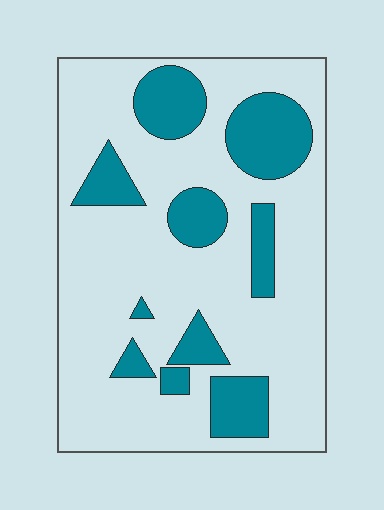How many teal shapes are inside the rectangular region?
10.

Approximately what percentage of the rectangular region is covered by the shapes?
Approximately 25%.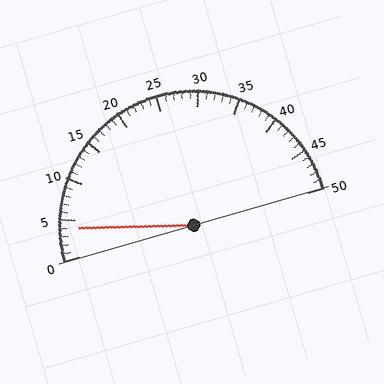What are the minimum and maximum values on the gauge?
The gauge ranges from 0 to 50.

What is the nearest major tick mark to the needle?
The nearest major tick mark is 5.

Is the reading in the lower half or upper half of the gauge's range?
The reading is in the lower half of the range (0 to 50).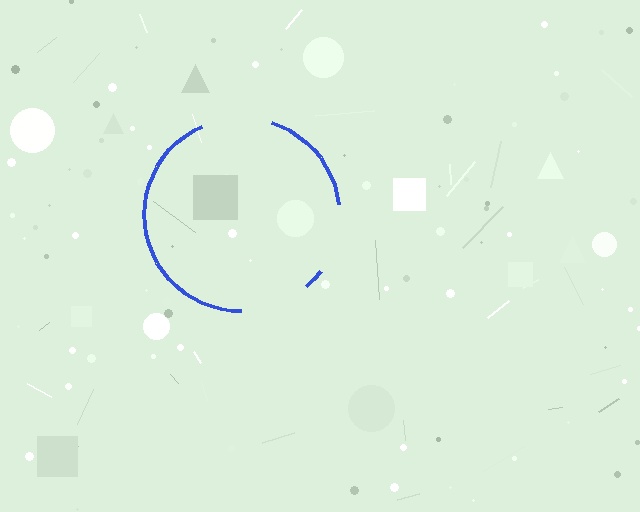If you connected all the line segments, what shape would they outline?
They would outline a circle.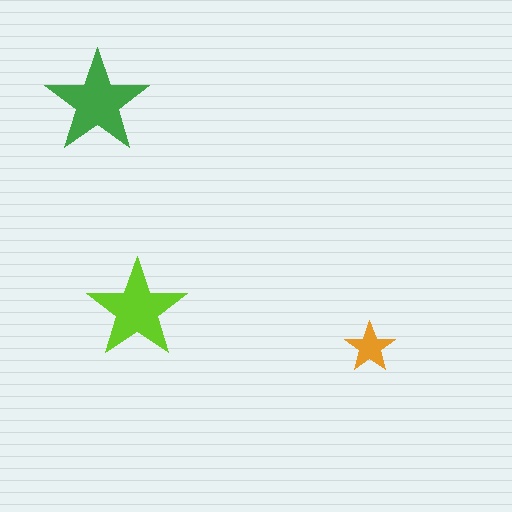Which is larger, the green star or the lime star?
The green one.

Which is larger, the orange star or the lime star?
The lime one.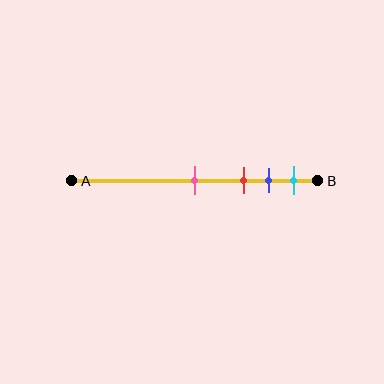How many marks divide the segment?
There are 4 marks dividing the segment.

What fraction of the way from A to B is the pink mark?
The pink mark is approximately 50% (0.5) of the way from A to B.